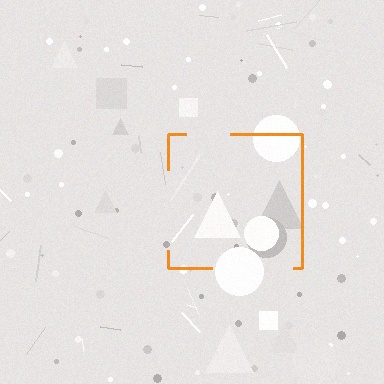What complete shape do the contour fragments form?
The contour fragments form a square.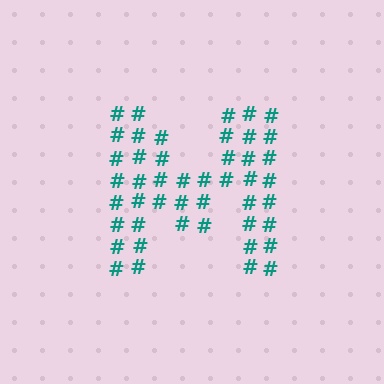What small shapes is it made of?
It is made of small hash symbols.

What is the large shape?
The large shape is the letter M.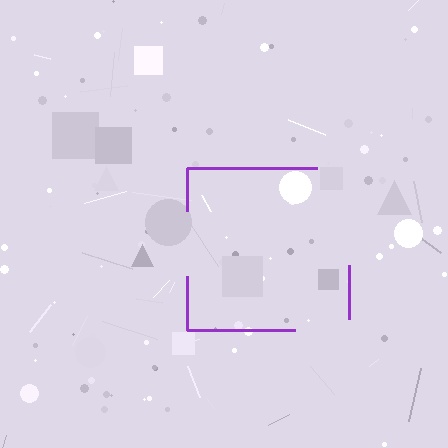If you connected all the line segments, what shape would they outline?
They would outline a square.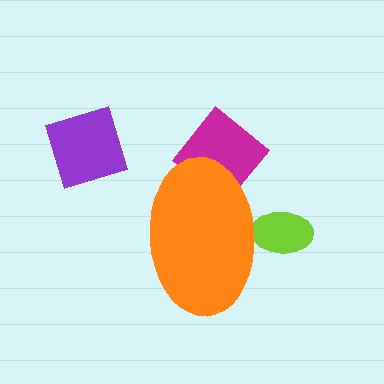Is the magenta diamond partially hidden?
Yes, the magenta diamond is partially hidden behind the orange ellipse.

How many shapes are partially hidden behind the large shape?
2 shapes are partially hidden.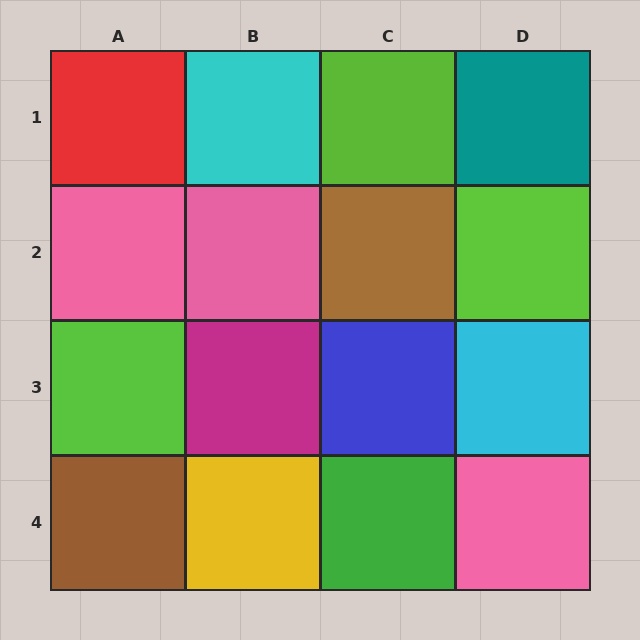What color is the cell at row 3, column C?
Blue.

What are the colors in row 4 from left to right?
Brown, yellow, green, pink.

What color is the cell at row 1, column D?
Teal.